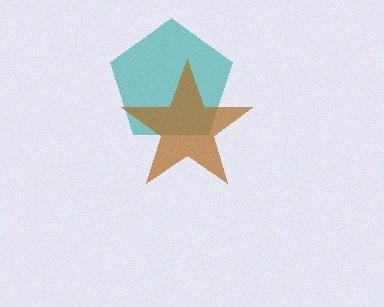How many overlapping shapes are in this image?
There are 2 overlapping shapes in the image.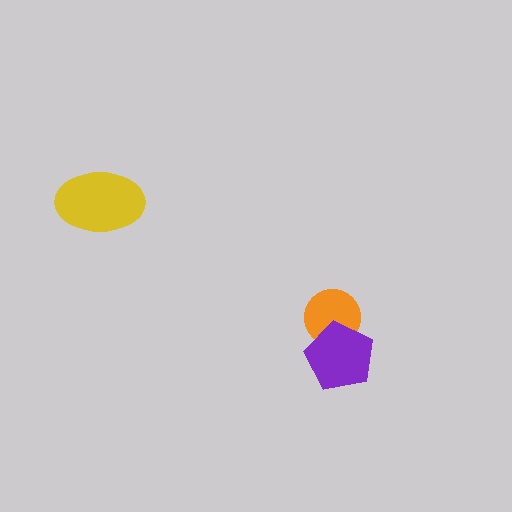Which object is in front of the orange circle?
The purple pentagon is in front of the orange circle.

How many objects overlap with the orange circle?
1 object overlaps with the orange circle.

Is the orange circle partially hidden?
Yes, it is partially covered by another shape.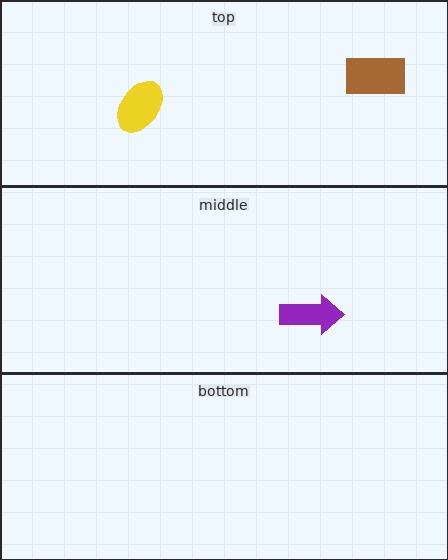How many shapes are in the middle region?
1.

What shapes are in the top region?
The brown rectangle, the yellow ellipse.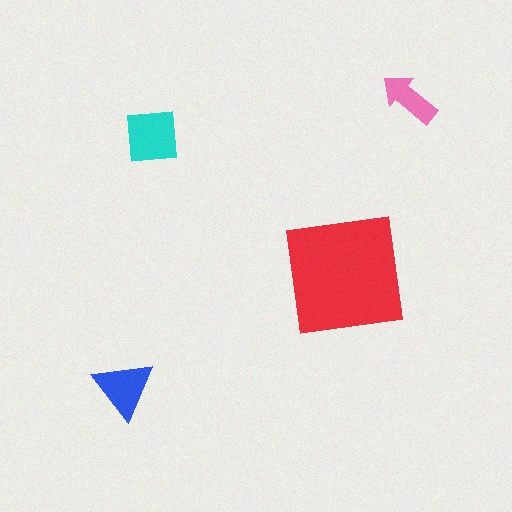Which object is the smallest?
The pink arrow.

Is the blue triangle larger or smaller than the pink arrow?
Larger.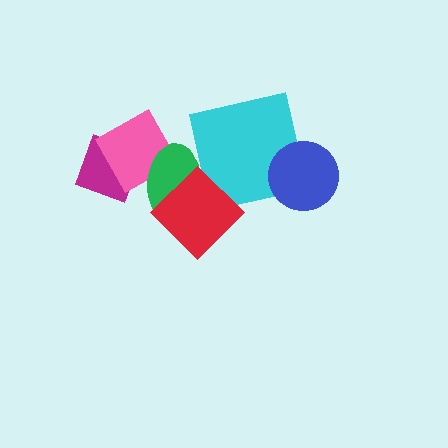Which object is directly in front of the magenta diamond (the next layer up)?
The pink diamond is directly in front of the magenta diamond.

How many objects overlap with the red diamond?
2 objects overlap with the red diamond.